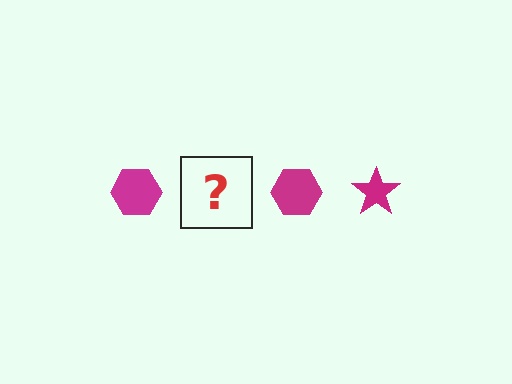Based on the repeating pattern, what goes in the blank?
The blank should be a magenta star.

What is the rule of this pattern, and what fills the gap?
The rule is that the pattern cycles through hexagon, star shapes in magenta. The gap should be filled with a magenta star.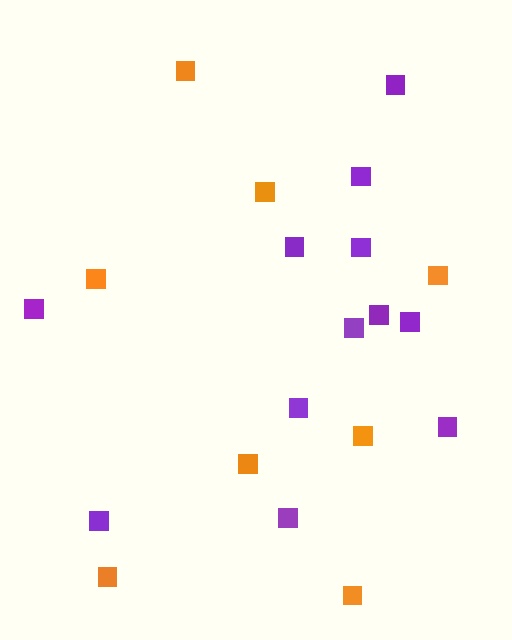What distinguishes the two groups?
There are 2 groups: one group of purple squares (12) and one group of orange squares (8).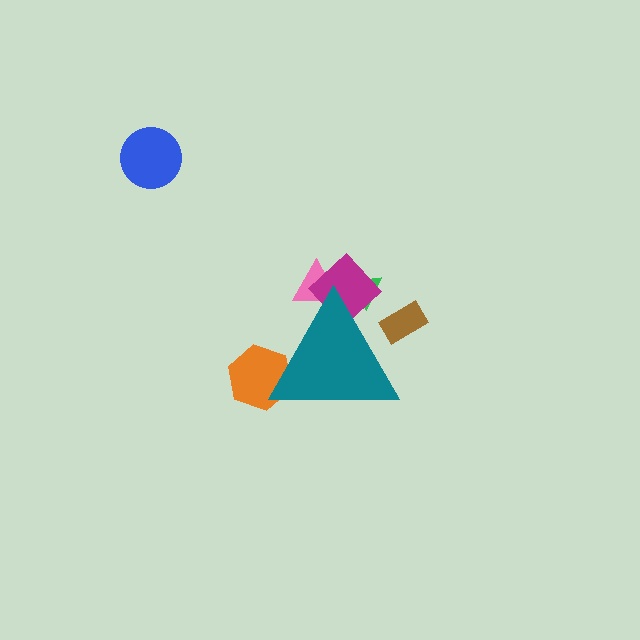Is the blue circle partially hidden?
No, the blue circle is fully visible.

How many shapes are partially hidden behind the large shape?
5 shapes are partially hidden.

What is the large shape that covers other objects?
A teal triangle.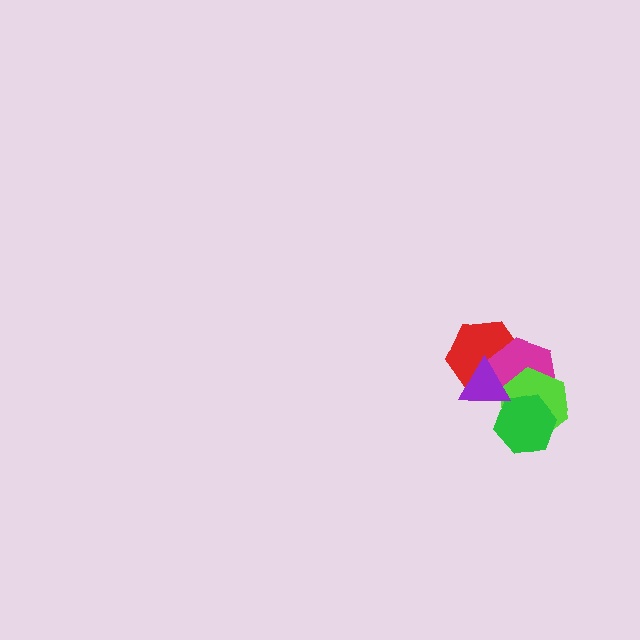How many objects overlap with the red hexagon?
2 objects overlap with the red hexagon.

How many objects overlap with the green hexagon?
2 objects overlap with the green hexagon.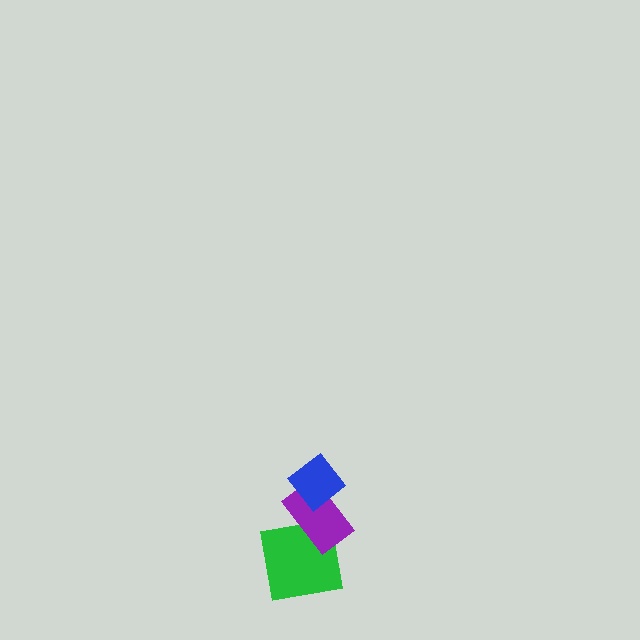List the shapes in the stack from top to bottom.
From top to bottom: the blue diamond, the purple rectangle, the green square.